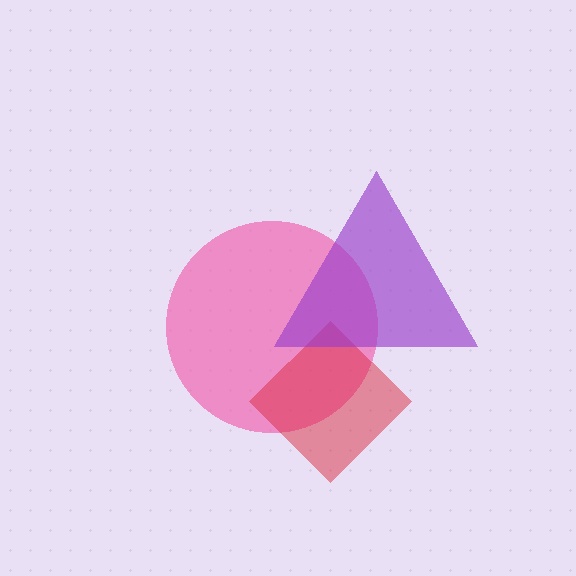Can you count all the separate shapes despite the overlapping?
Yes, there are 3 separate shapes.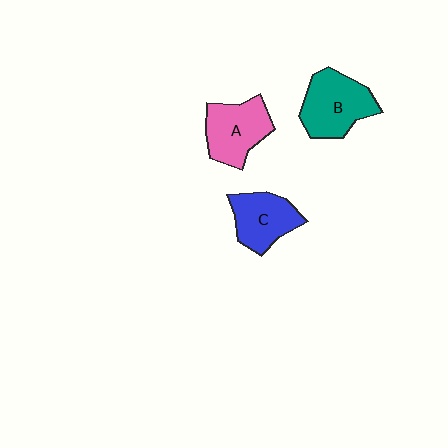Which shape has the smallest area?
Shape C (blue).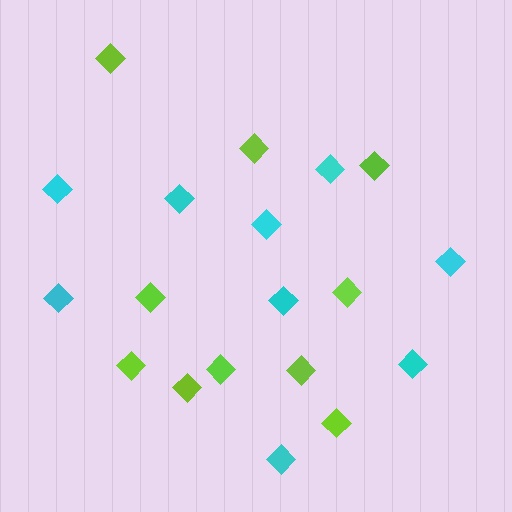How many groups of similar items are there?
There are 2 groups: one group of cyan diamonds (9) and one group of lime diamonds (10).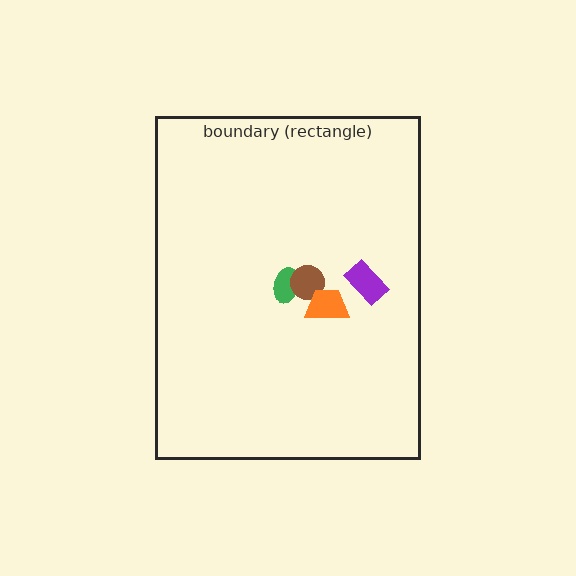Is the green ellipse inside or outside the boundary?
Inside.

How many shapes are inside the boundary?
4 inside, 0 outside.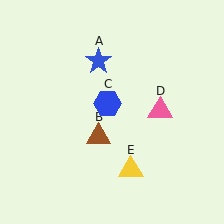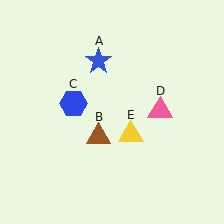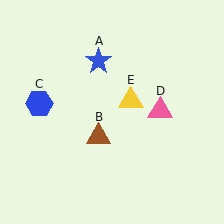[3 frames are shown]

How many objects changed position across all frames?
2 objects changed position: blue hexagon (object C), yellow triangle (object E).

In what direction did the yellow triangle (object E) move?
The yellow triangle (object E) moved up.